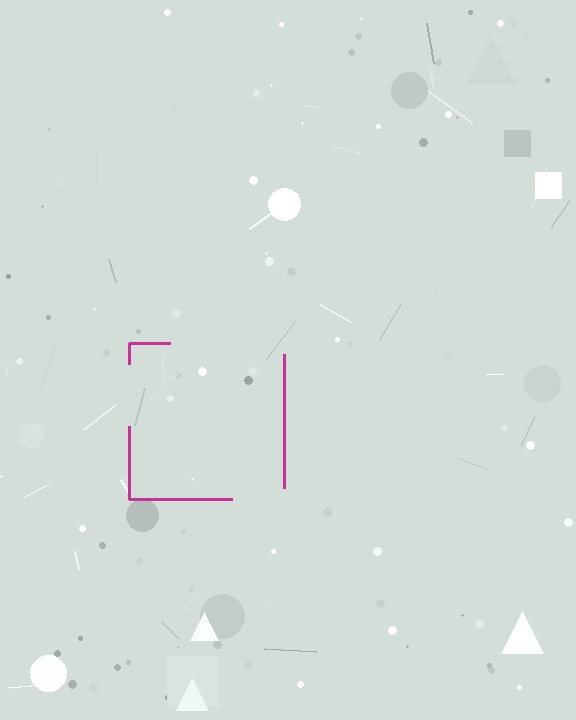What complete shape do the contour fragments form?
The contour fragments form a square.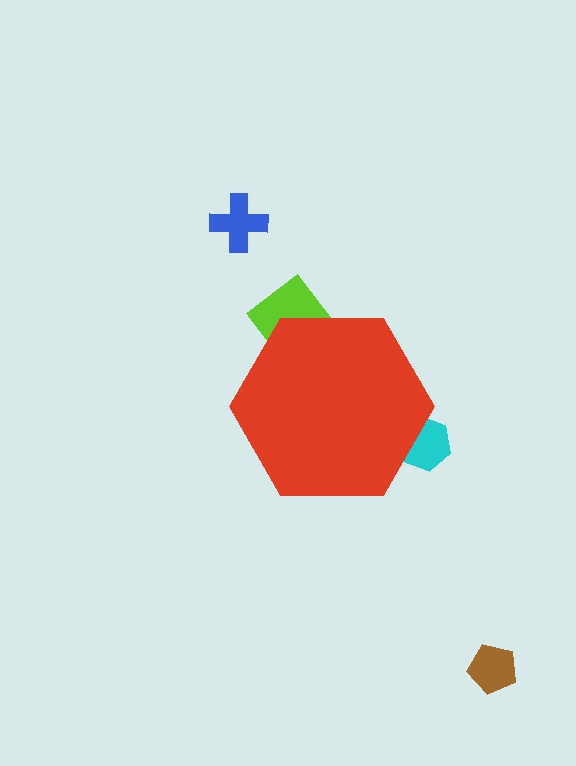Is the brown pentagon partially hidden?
No, the brown pentagon is fully visible.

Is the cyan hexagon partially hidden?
Yes, the cyan hexagon is partially hidden behind the red hexagon.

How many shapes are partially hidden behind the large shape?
2 shapes are partially hidden.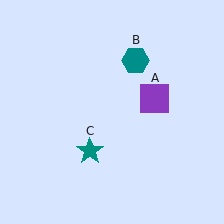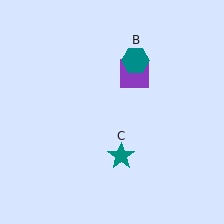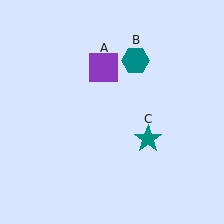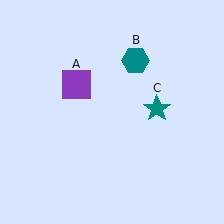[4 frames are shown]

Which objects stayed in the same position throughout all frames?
Teal hexagon (object B) remained stationary.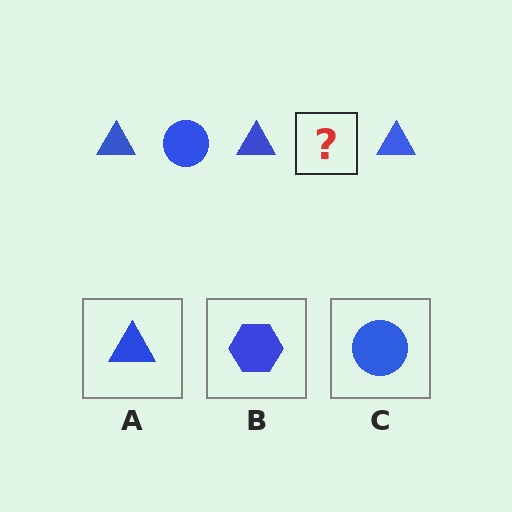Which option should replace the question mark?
Option C.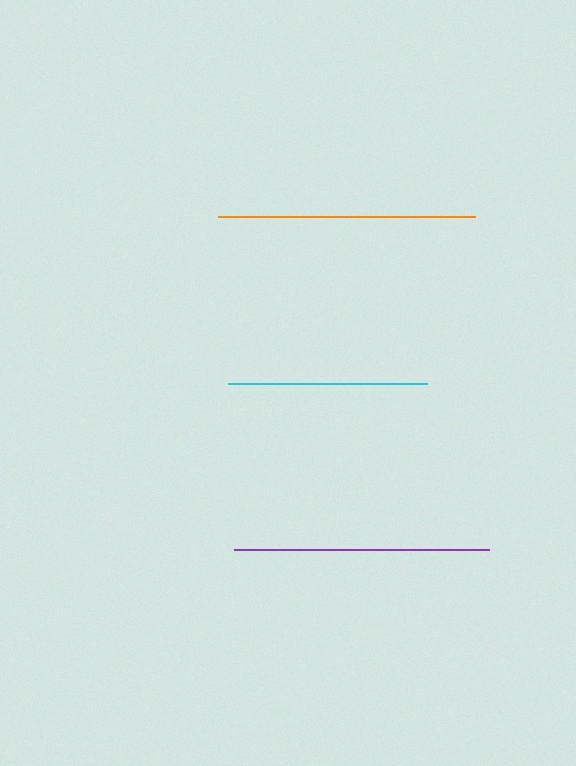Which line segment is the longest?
The orange line is the longest at approximately 257 pixels.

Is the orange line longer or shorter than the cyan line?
The orange line is longer than the cyan line.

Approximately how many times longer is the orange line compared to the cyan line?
The orange line is approximately 1.3 times the length of the cyan line.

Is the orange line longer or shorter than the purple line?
The orange line is longer than the purple line.